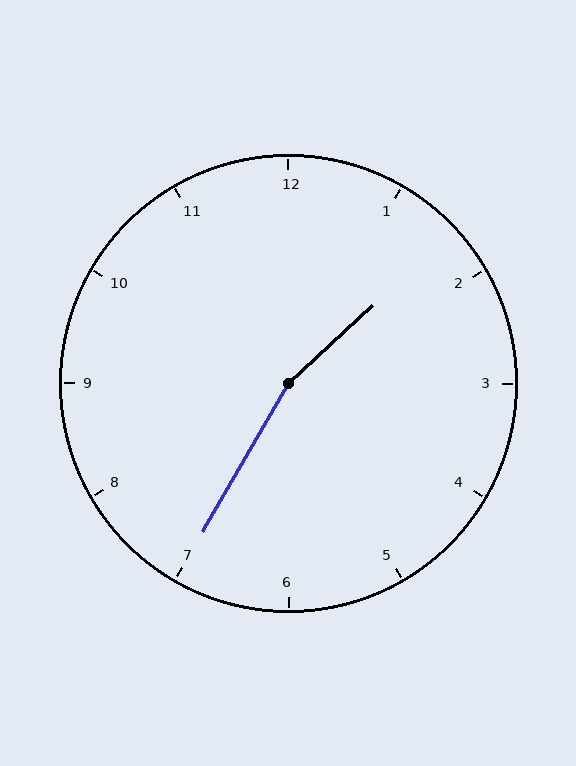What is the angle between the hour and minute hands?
Approximately 162 degrees.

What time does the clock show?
1:35.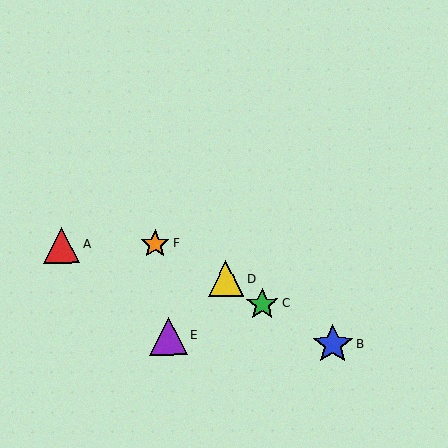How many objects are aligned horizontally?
2 objects (A, F) are aligned horizontally.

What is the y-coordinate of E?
Object E is at y≈336.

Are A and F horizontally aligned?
Yes, both are at y≈245.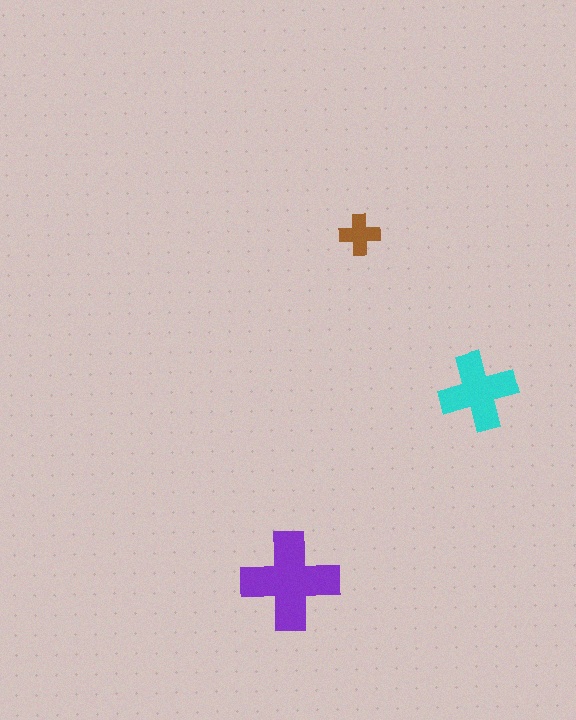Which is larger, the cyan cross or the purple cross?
The purple one.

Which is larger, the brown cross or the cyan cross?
The cyan one.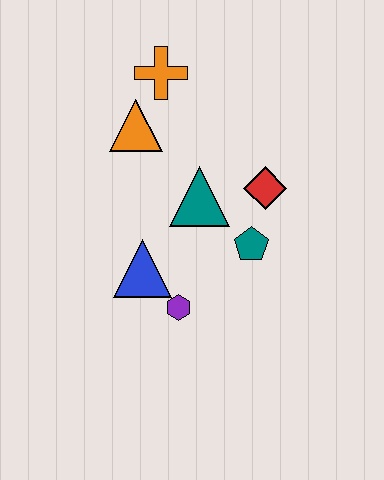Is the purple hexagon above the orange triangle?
No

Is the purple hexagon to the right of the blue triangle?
Yes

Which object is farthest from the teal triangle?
The orange cross is farthest from the teal triangle.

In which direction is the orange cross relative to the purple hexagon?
The orange cross is above the purple hexagon.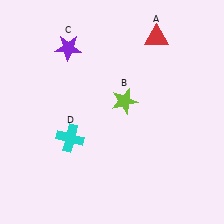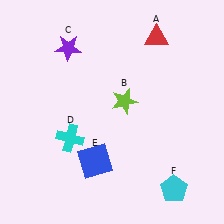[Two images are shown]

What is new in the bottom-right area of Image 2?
A cyan pentagon (F) was added in the bottom-right area of Image 2.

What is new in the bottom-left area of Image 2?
A blue square (E) was added in the bottom-left area of Image 2.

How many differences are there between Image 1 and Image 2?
There are 2 differences between the two images.